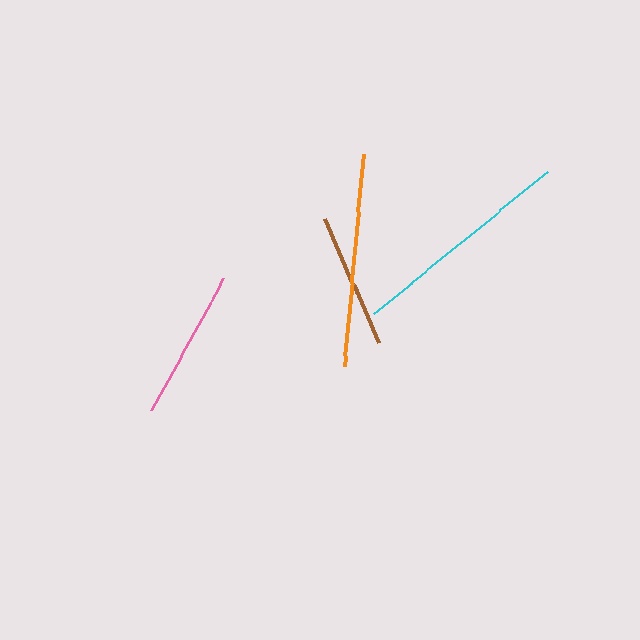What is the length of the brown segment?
The brown segment is approximately 136 pixels long.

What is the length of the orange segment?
The orange segment is approximately 212 pixels long.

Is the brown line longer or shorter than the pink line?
The pink line is longer than the brown line.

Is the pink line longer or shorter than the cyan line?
The cyan line is longer than the pink line.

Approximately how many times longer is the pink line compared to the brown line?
The pink line is approximately 1.1 times the length of the brown line.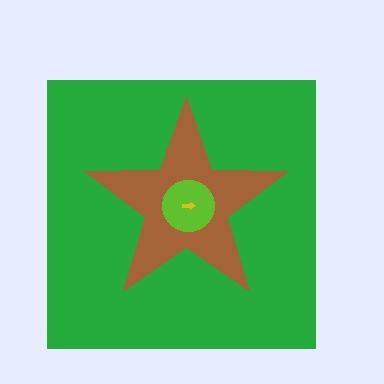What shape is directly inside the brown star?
The lime circle.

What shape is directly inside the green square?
The brown star.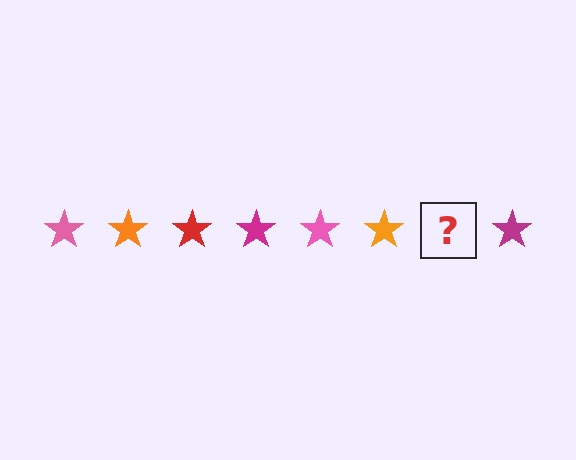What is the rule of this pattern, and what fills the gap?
The rule is that the pattern cycles through pink, orange, red, magenta stars. The gap should be filled with a red star.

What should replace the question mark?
The question mark should be replaced with a red star.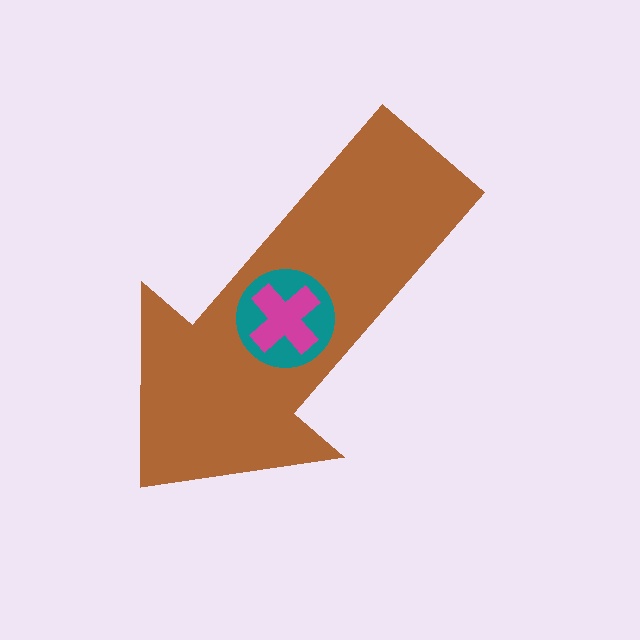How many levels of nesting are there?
3.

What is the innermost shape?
The magenta cross.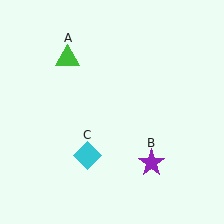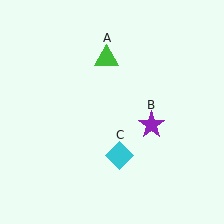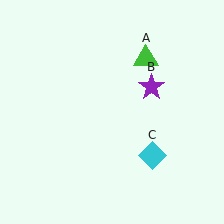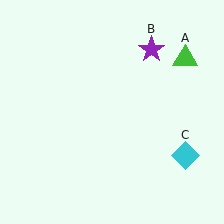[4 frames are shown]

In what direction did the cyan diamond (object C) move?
The cyan diamond (object C) moved right.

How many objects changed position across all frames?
3 objects changed position: green triangle (object A), purple star (object B), cyan diamond (object C).